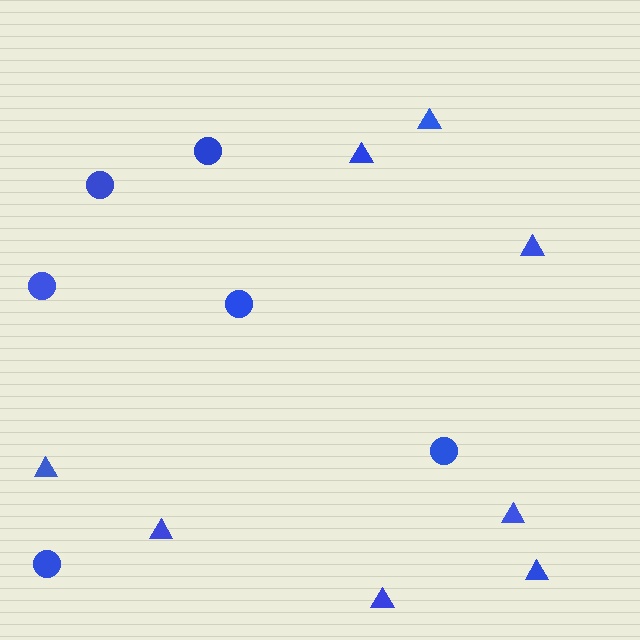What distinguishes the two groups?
There are 2 groups: one group of triangles (8) and one group of circles (6).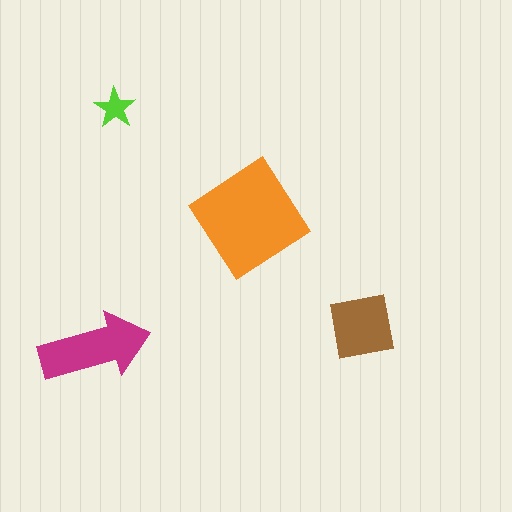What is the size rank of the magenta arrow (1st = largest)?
2nd.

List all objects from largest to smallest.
The orange diamond, the magenta arrow, the brown square, the lime star.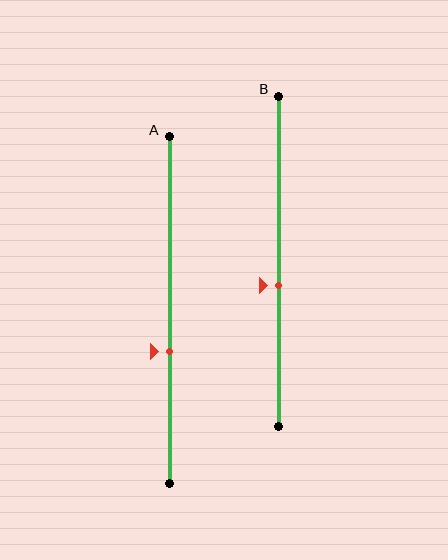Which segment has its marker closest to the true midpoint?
Segment B has its marker closest to the true midpoint.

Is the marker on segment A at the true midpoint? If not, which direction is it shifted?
No, the marker on segment A is shifted downward by about 12% of the segment length.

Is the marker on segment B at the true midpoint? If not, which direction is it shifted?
No, the marker on segment B is shifted downward by about 7% of the segment length.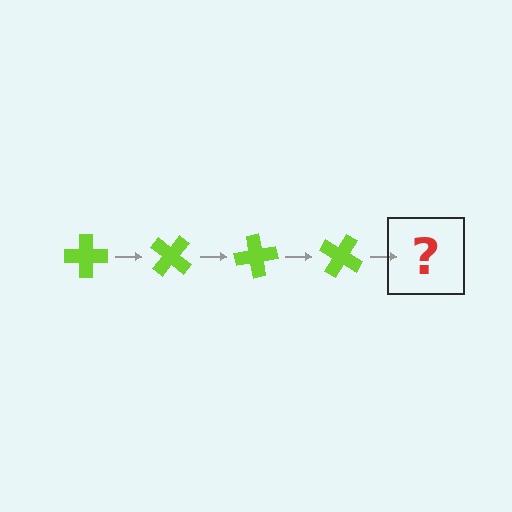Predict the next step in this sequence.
The next step is a lime cross rotated 160 degrees.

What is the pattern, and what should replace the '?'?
The pattern is that the cross rotates 40 degrees each step. The '?' should be a lime cross rotated 160 degrees.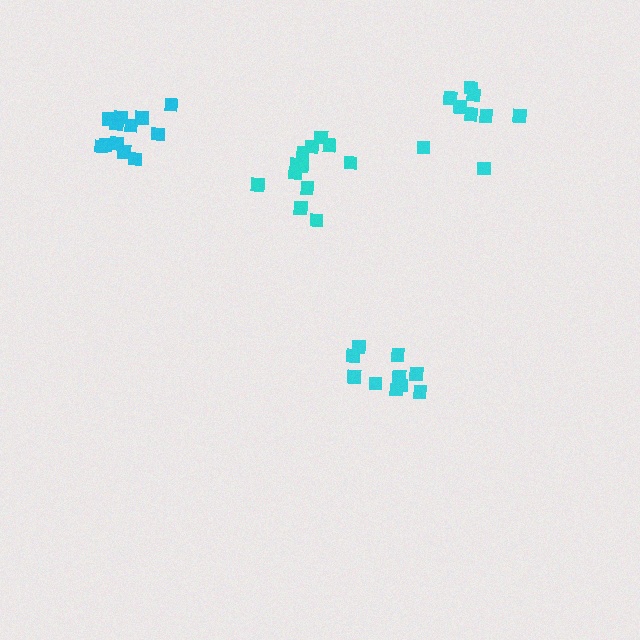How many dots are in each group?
Group 1: 12 dots, Group 2: 10 dots, Group 3: 9 dots, Group 4: 12 dots (43 total).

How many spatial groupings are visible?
There are 4 spatial groupings.